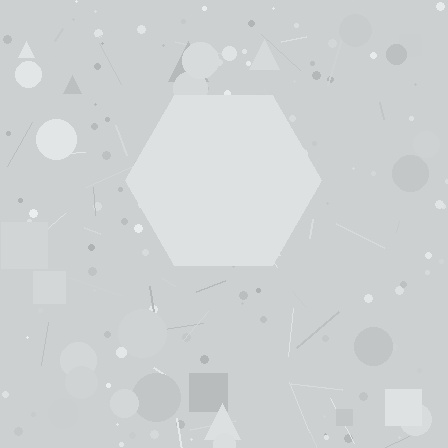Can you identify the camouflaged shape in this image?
The camouflaged shape is a hexagon.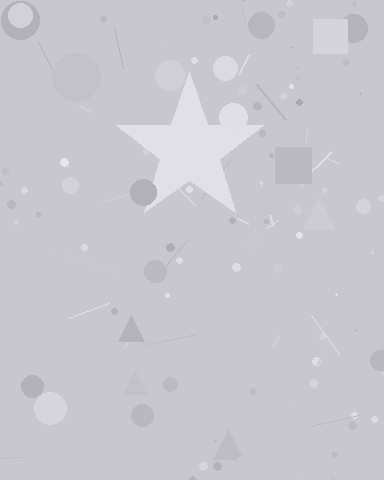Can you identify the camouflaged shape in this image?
The camouflaged shape is a star.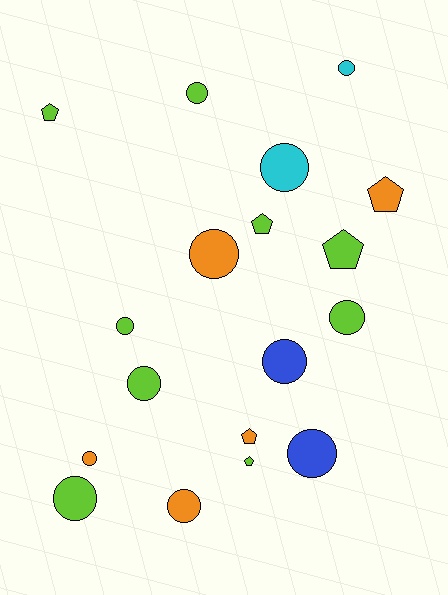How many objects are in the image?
There are 18 objects.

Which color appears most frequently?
Lime, with 9 objects.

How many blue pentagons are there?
There are no blue pentagons.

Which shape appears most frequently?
Circle, with 12 objects.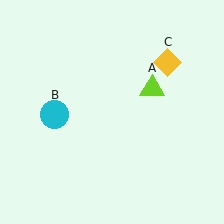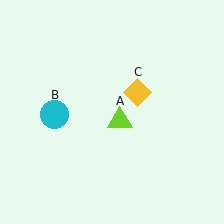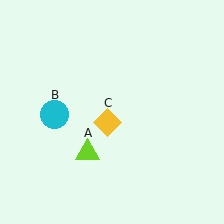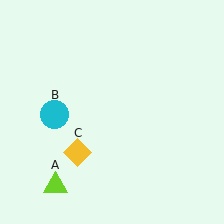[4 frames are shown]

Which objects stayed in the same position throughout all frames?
Cyan circle (object B) remained stationary.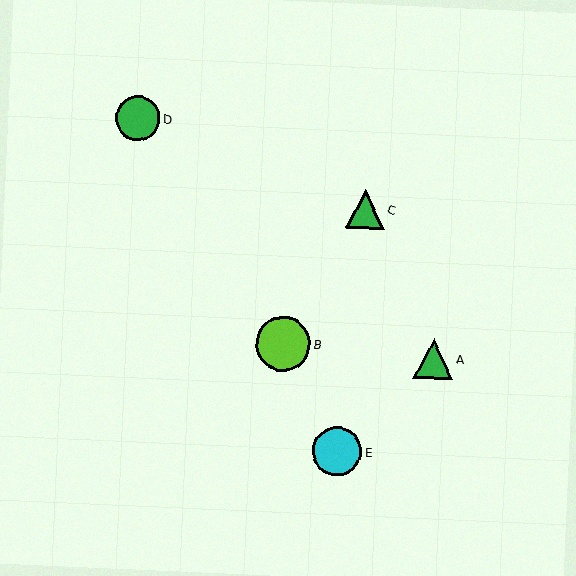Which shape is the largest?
The lime circle (labeled B) is the largest.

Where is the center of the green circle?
The center of the green circle is at (138, 118).